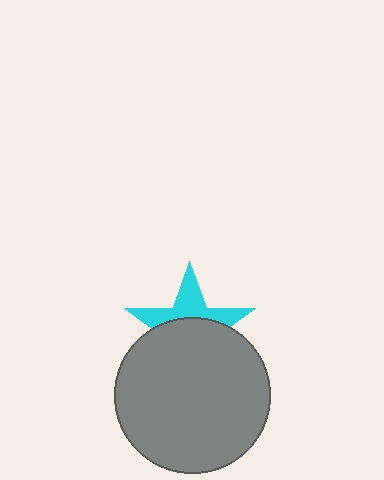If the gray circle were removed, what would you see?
You would see the complete cyan star.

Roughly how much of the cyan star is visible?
A small part of it is visible (roughly 42%).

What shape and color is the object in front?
The object in front is a gray circle.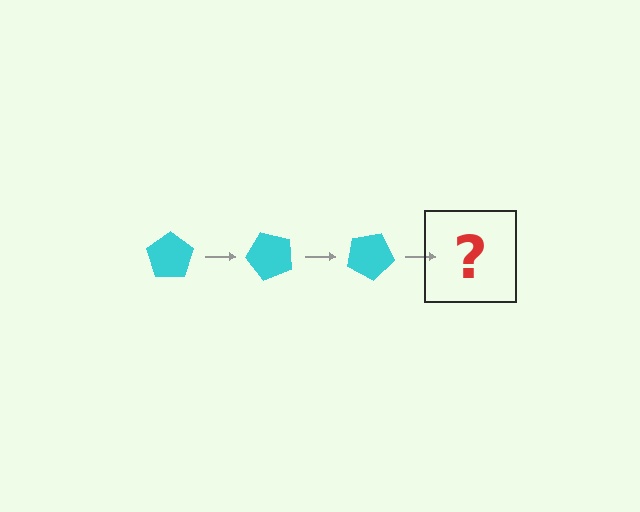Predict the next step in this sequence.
The next step is a cyan pentagon rotated 150 degrees.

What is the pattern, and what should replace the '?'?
The pattern is that the pentagon rotates 50 degrees each step. The '?' should be a cyan pentagon rotated 150 degrees.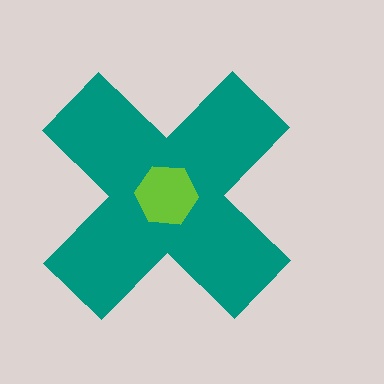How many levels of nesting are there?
2.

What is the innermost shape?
The lime hexagon.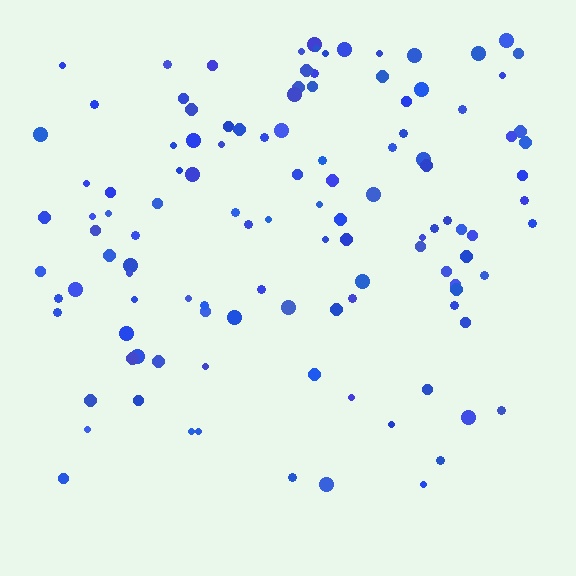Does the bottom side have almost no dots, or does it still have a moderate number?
Still a moderate number, just noticeably fewer than the top.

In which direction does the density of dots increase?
From bottom to top, with the top side densest.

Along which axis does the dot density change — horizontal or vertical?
Vertical.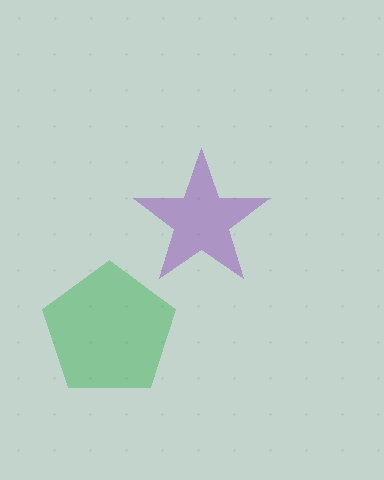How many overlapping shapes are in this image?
There are 2 overlapping shapes in the image.